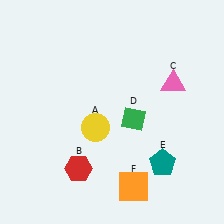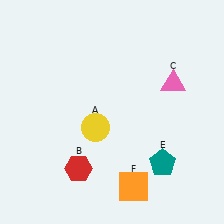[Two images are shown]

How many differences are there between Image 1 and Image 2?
There is 1 difference between the two images.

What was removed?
The green diamond (D) was removed in Image 2.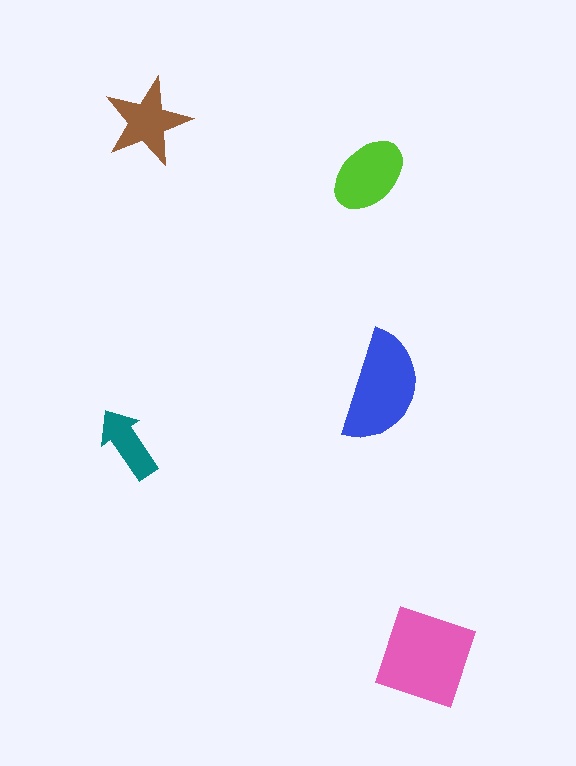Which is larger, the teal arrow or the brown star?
The brown star.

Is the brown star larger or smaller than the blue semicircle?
Smaller.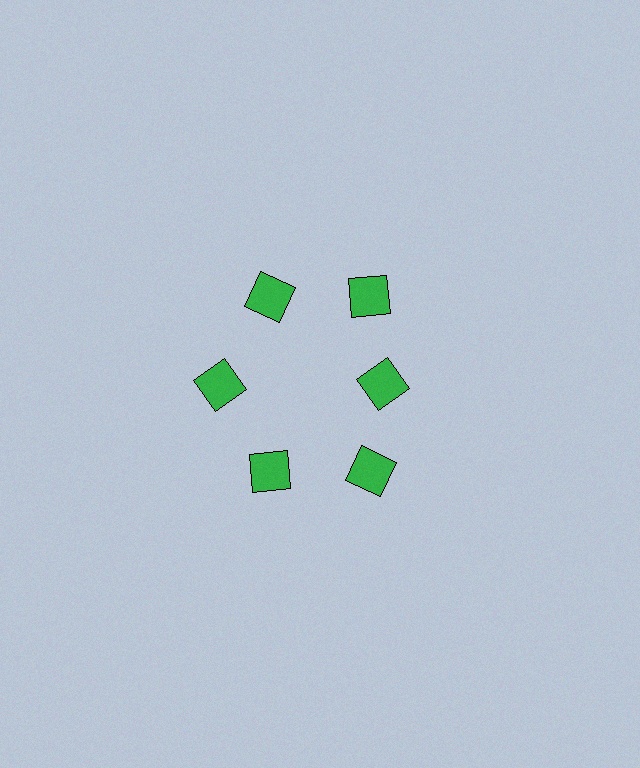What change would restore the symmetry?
The symmetry would be restored by moving it outward, back onto the ring so that all 6 squares sit at equal angles and equal distance from the center.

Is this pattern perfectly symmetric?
No. The 6 green squares are arranged in a ring, but one element near the 3 o'clock position is pulled inward toward the center, breaking the 6-fold rotational symmetry.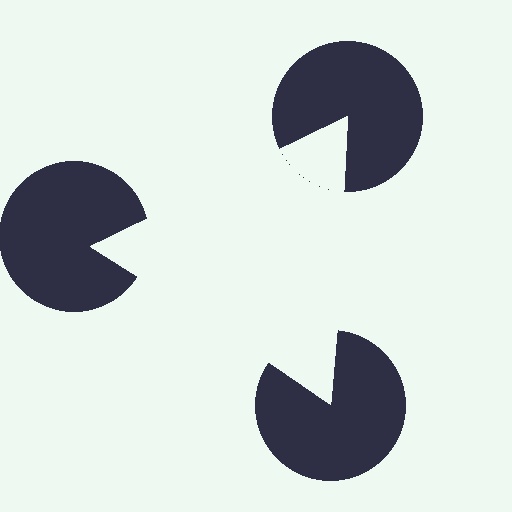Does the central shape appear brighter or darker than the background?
It typically appears slightly brighter than the background, even though no actual brightness change is drawn.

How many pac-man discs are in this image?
There are 3 — one at each vertex of the illusory triangle.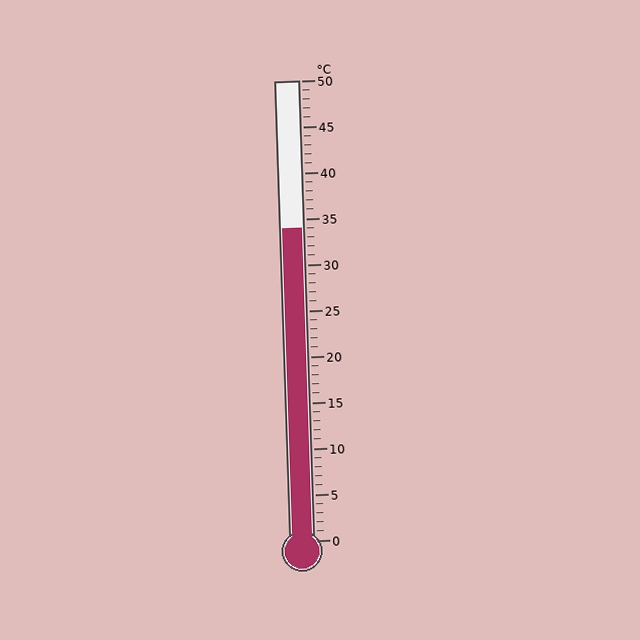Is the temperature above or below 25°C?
The temperature is above 25°C.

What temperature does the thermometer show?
The thermometer shows approximately 34°C.